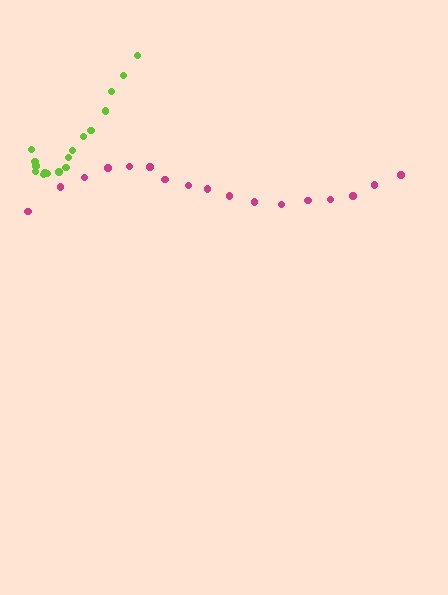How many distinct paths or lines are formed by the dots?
There are 2 distinct paths.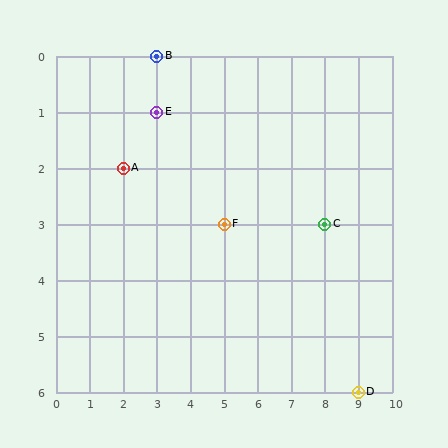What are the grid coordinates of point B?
Point B is at grid coordinates (3, 0).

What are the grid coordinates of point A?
Point A is at grid coordinates (2, 2).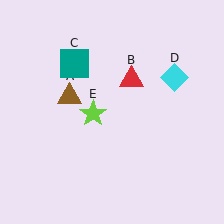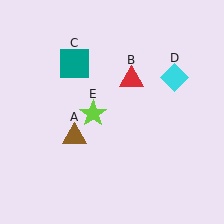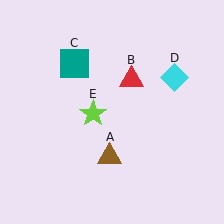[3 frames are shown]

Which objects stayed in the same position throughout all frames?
Red triangle (object B) and teal square (object C) and cyan diamond (object D) and lime star (object E) remained stationary.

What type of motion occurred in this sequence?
The brown triangle (object A) rotated counterclockwise around the center of the scene.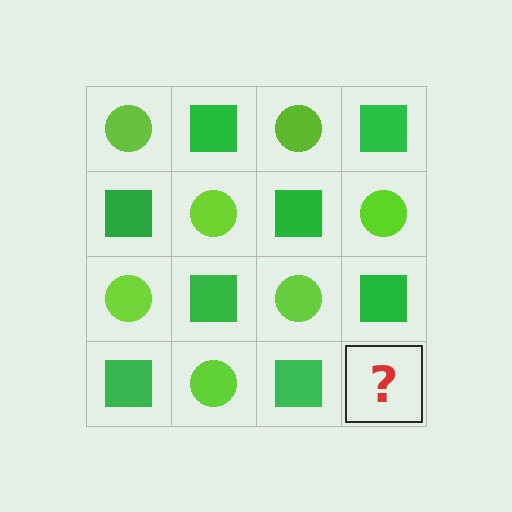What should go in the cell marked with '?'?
The missing cell should contain a lime circle.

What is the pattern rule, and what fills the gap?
The rule is that it alternates lime circle and green square in a checkerboard pattern. The gap should be filled with a lime circle.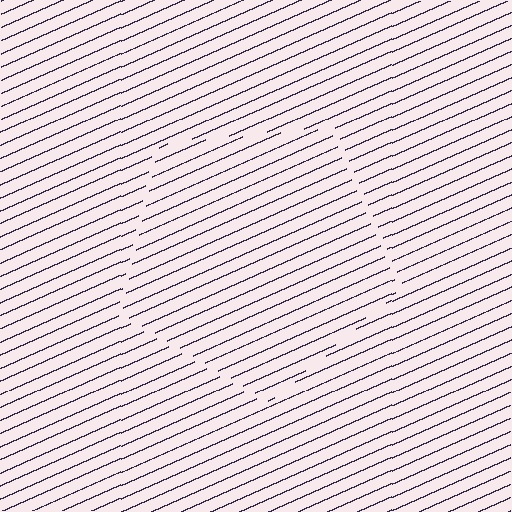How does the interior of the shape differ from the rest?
The interior of the shape contains the same grating, shifted by half a period — the contour is defined by the phase discontinuity where line-ends from the inner and outer gratings abut.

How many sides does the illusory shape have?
5 sides — the line-ends trace a pentagon.